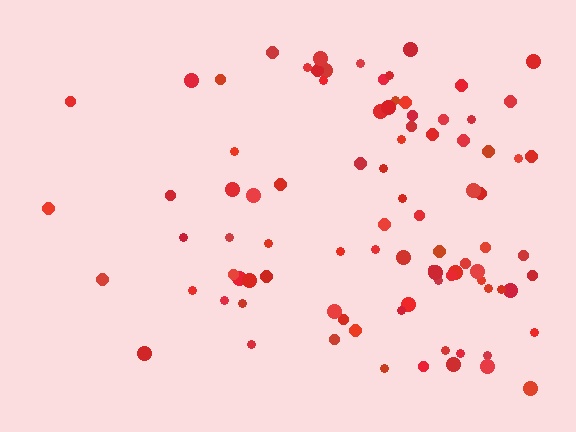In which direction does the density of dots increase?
From left to right, with the right side densest.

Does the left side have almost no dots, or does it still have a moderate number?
Still a moderate number, just noticeably fewer than the right.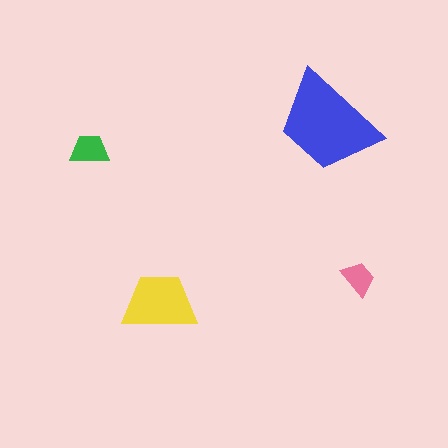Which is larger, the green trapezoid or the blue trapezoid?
The blue one.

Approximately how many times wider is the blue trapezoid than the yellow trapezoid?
About 1.5 times wider.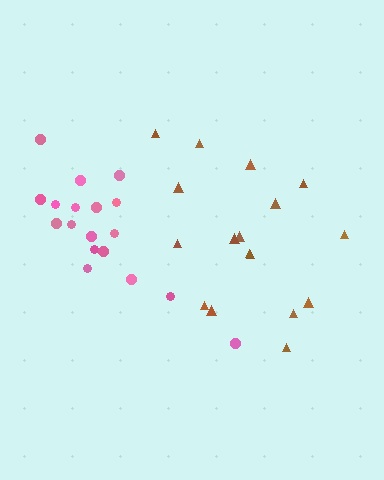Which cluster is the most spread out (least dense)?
Pink.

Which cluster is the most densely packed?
Brown.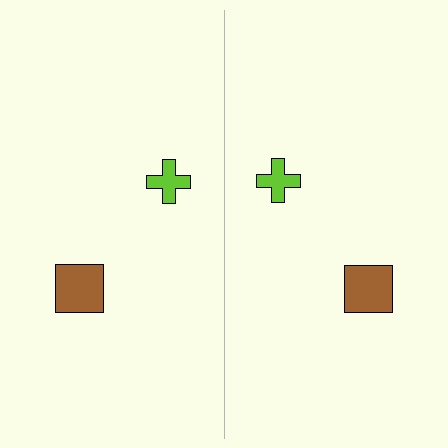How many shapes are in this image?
There are 4 shapes in this image.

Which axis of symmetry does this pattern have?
The pattern has a vertical axis of symmetry running through the center of the image.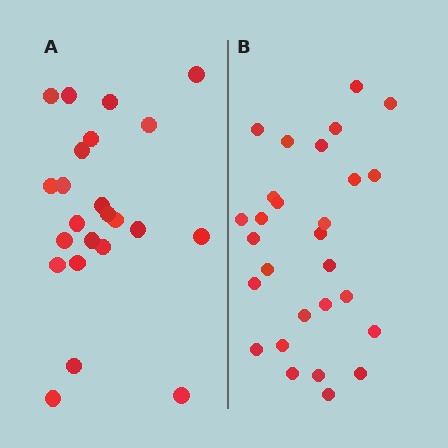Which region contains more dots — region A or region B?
Region B (the right region) has more dots.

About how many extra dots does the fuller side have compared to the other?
Region B has about 5 more dots than region A.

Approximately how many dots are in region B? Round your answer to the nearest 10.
About 30 dots. (The exact count is 28, which rounds to 30.)